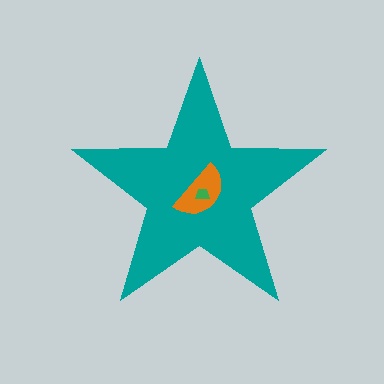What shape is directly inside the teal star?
The orange semicircle.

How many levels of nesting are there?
3.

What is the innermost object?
The green trapezoid.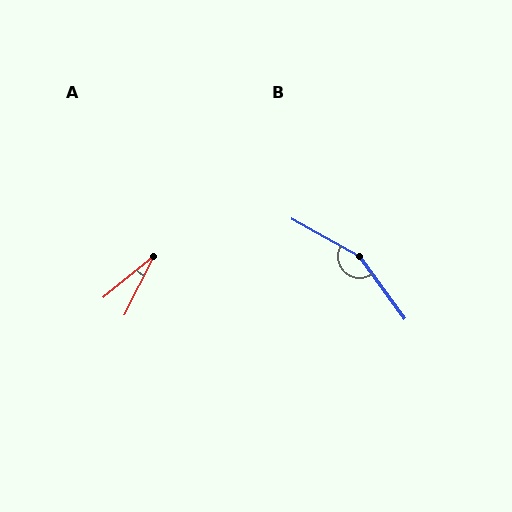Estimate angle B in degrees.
Approximately 155 degrees.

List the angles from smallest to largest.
A (24°), B (155°).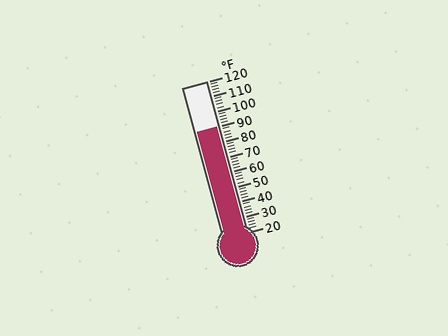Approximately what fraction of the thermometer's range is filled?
The thermometer is filled to approximately 70% of its range.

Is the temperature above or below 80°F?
The temperature is above 80°F.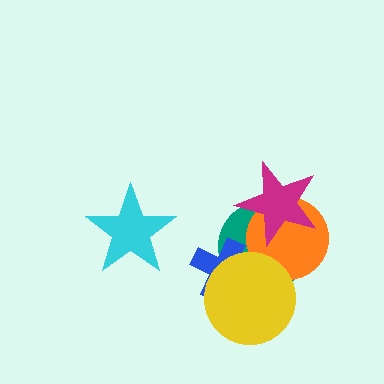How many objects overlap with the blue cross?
2 objects overlap with the blue cross.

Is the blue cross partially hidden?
Yes, it is partially covered by another shape.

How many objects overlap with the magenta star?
2 objects overlap with the magenta star.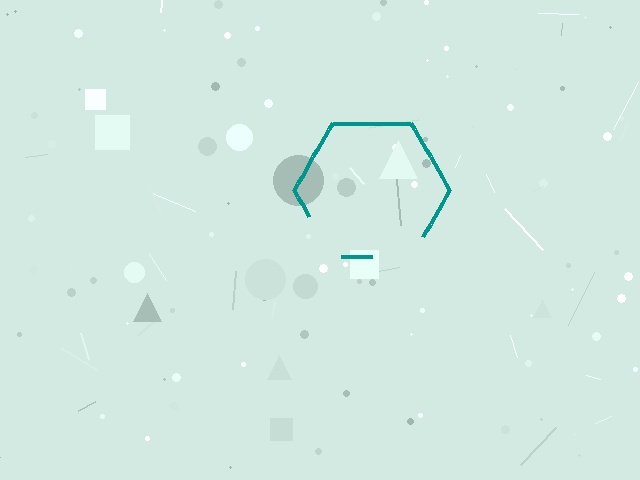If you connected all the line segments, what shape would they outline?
They would outline a hexagon.